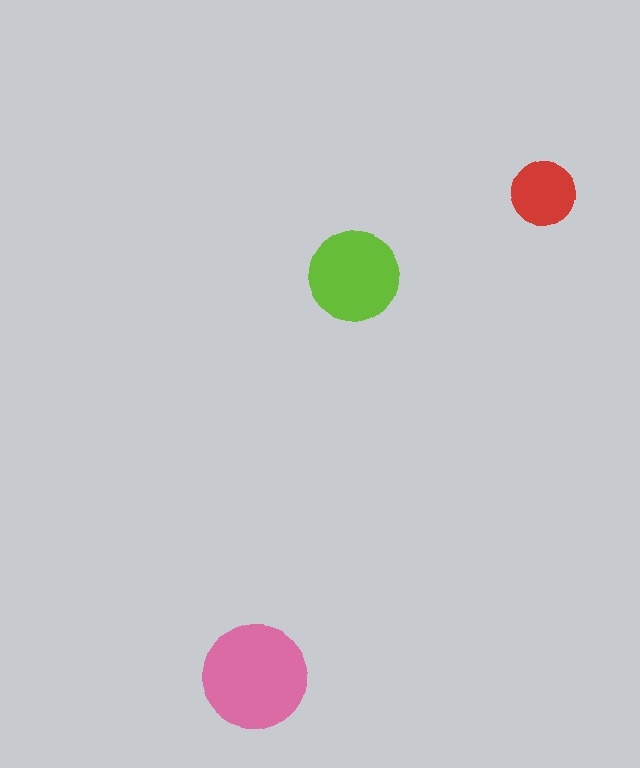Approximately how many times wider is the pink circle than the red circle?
About 1.5 times wider.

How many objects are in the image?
There are 3 objects in the image.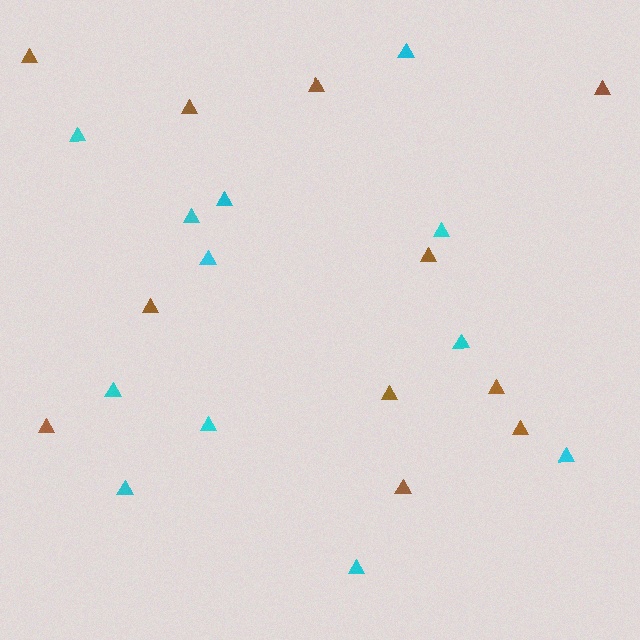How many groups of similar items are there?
There are 2 groups: one group of cyan triangles (12) and one group of brown triangles (11).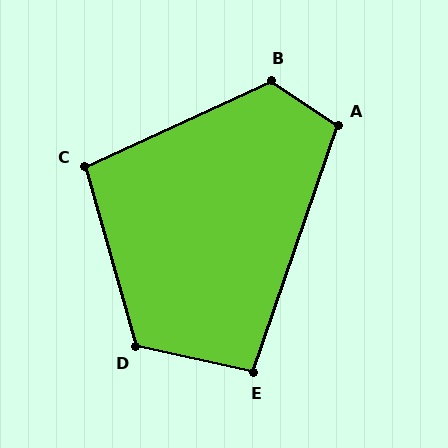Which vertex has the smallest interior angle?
E, at approximately 97 degrees.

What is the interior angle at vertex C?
Approximately 99 degrees (obtuse).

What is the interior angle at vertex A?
Approximately 105 degrees (obtuse).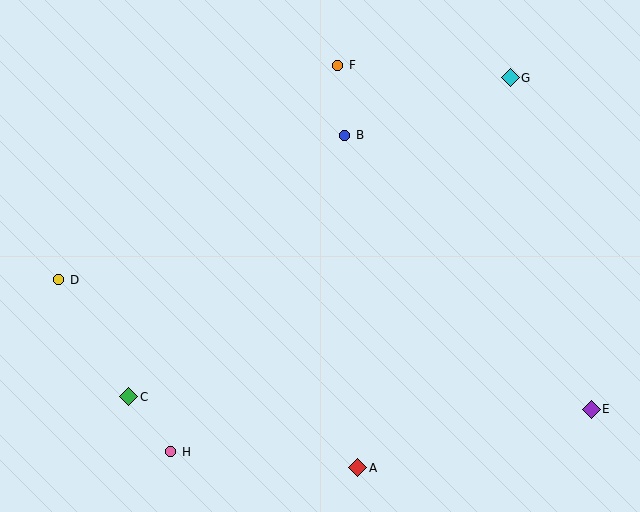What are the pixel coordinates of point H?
Point H is at (171, 452).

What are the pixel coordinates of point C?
Point C is at (129, 397).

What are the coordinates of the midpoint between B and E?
The midpoint between B and E is at (468, 272).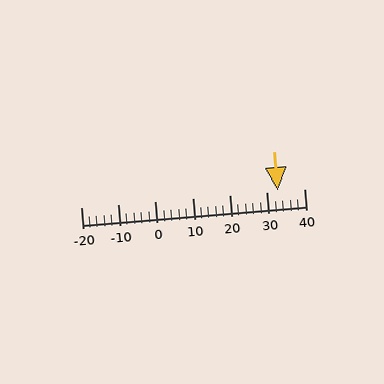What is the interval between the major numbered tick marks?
The major tick marks are spaced 10 units apart.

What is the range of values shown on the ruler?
The ruler shows values from -20 to 40.